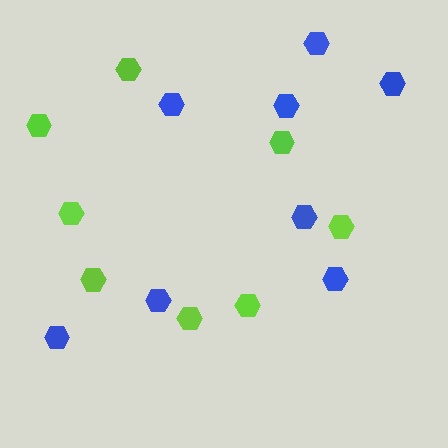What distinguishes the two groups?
There are 2 groups: one group of blue hexagons (8) and one group of lime hexagons (8).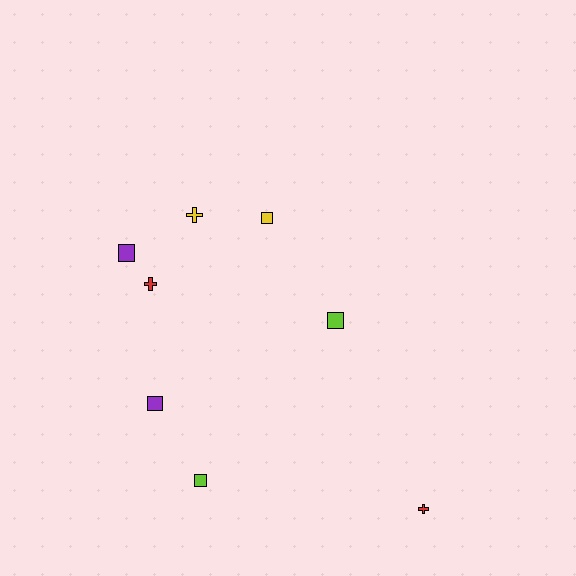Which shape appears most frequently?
Square, with 5 objects.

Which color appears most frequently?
Purple, with 2 objects.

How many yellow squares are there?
There is 1 yellow square.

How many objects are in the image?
There are 8 objects.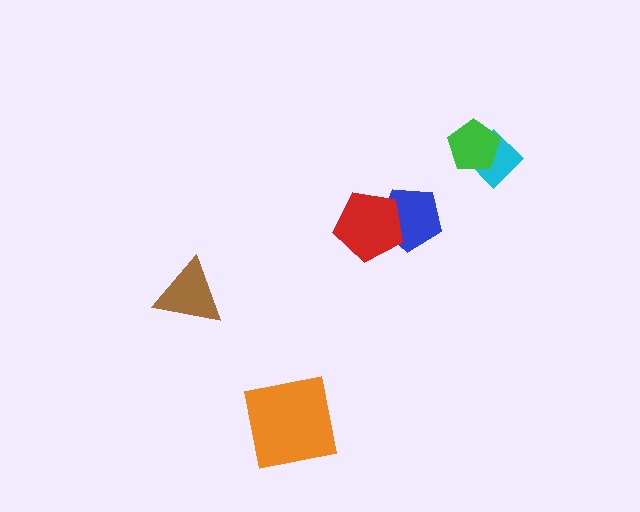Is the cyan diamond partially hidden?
Yes, it is partially covered by another shape.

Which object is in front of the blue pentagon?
The red pentagon is in front of the blue pentagon.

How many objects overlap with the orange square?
0 objects overlap with the orange square.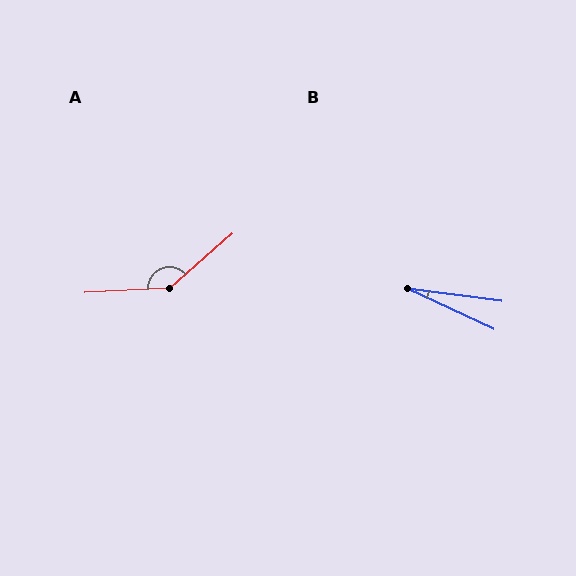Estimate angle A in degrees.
Approximately 142 degrees.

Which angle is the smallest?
B, at approximately 17 degrees.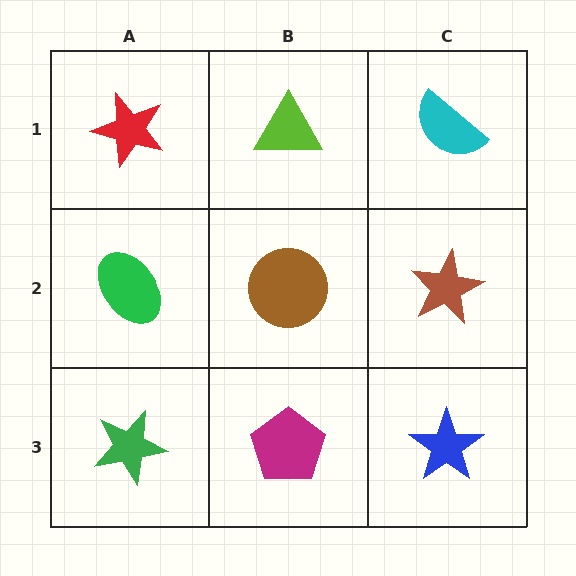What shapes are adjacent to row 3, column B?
A brown circle (row 2, column B), a green star (row 3, column A), a blue star (row 3, column C).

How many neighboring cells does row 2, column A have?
3.